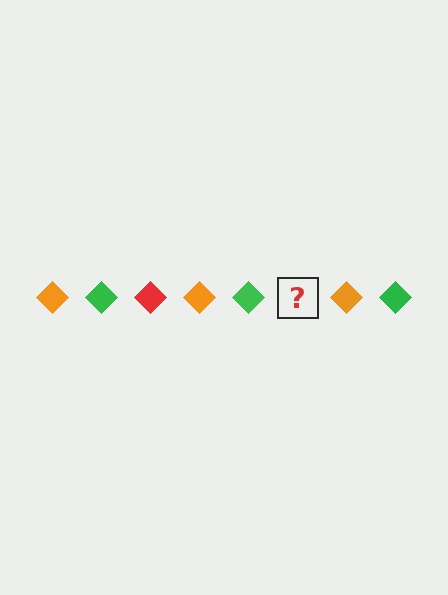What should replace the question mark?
The question mark should be replaced with a red diamond.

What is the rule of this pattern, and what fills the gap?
The rule is that the pattern cycles through orange, green, red diamonds. The gap should be filled with a red diamond.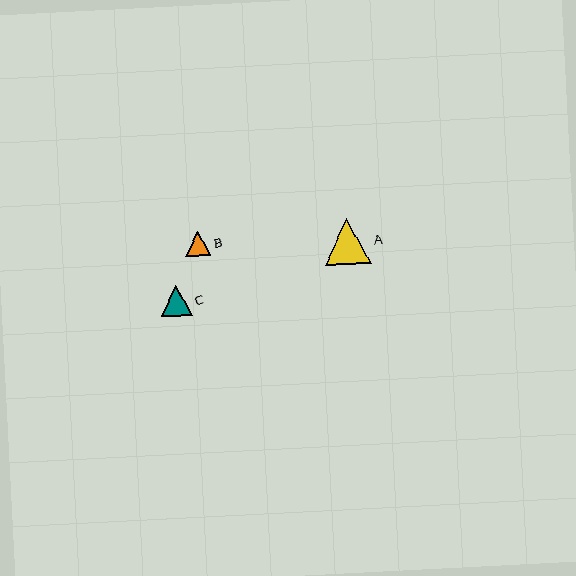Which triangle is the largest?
Triangle A is the largest with a size of approximately 47 pixels.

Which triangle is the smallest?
Triangle B is the smallest with a size of approximately 25 pixels.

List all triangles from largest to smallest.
From largest to smallest: A, C, B.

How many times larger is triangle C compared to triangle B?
Triangle C is approximately 1.2 times the size of triangle B.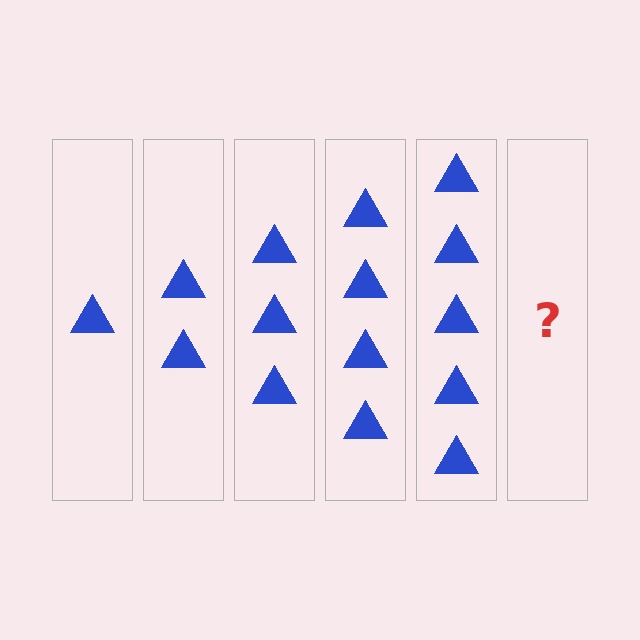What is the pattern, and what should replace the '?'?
The pattern is that each step adds one more triangle. The '?' should be 6 triangles.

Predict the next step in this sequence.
The next step is 6 triangles.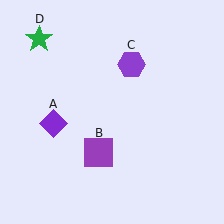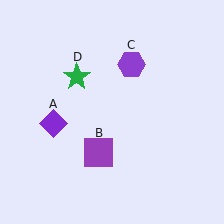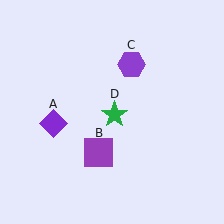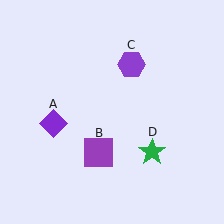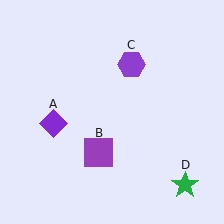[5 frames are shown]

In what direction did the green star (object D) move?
The green star (object D) moved down and to the right.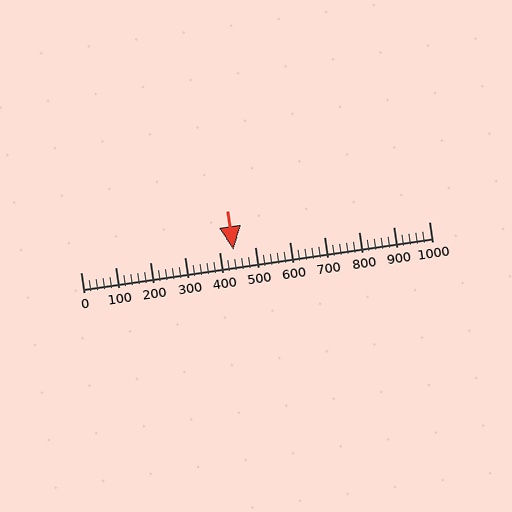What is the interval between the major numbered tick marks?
The major tick marks are spaced 100 units apart.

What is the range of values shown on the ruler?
The ruler shows values from 0 to 1000.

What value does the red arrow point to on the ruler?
The red arrow points to approximately 440.